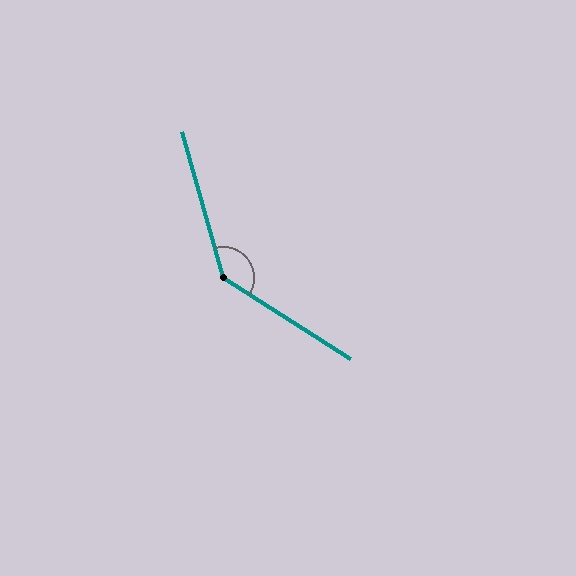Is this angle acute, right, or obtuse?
It is obtuse.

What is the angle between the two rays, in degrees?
Approximately 138 degrees.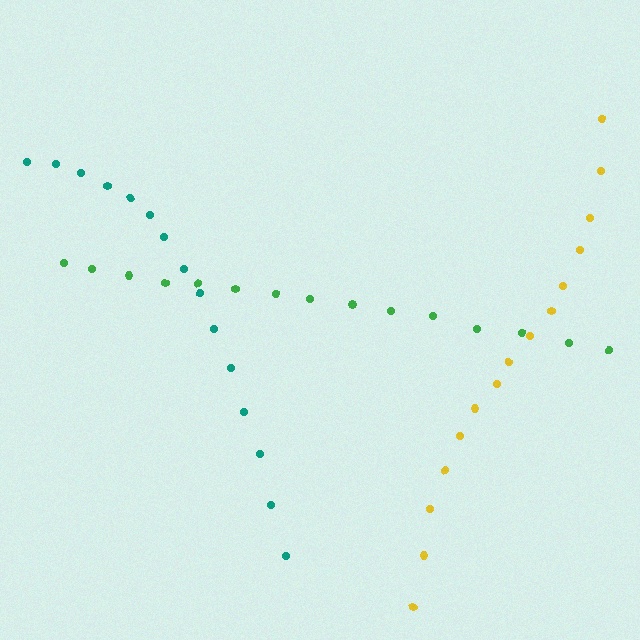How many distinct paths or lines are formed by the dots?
There are 3 distinct paths.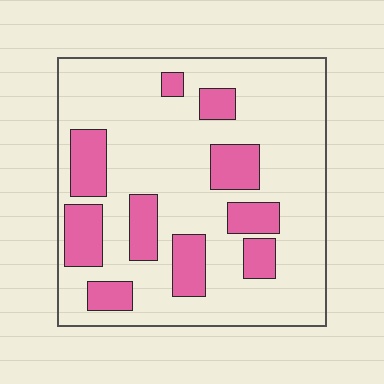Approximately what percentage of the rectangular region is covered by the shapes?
Approximately 25%.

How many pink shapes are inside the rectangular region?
10.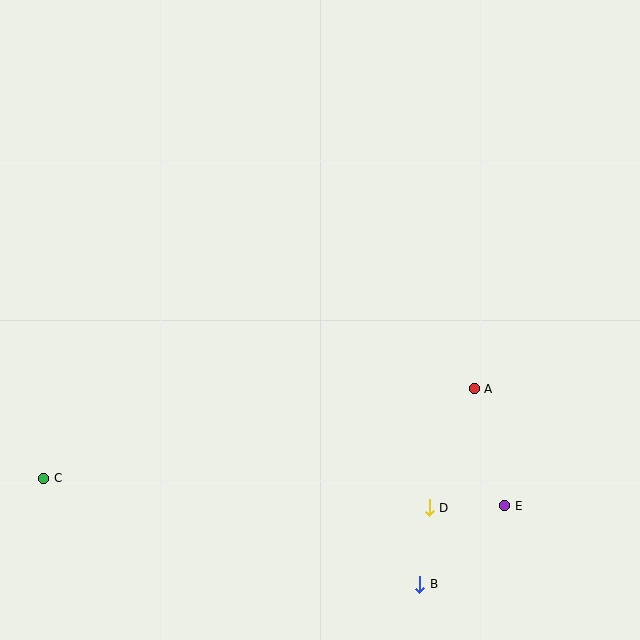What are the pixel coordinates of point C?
Point C is at (44, 478).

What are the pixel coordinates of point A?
Point A is at (474, 389).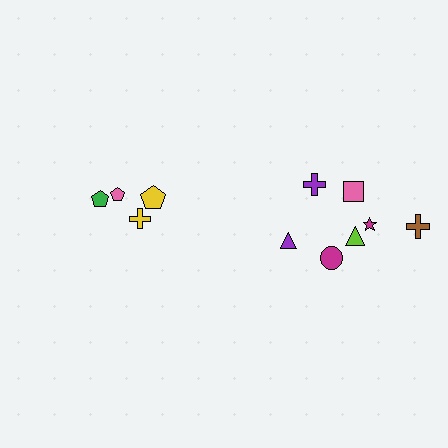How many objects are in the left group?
There are 4 objects.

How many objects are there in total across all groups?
There are 11 objects.